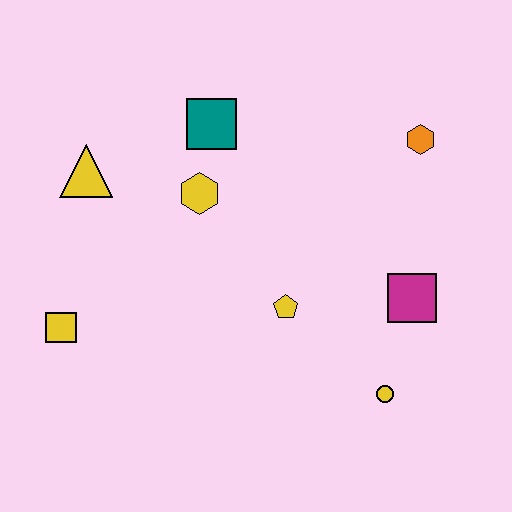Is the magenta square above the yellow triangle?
No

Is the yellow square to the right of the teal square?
No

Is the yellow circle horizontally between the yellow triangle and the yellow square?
No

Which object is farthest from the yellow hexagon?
The yellow circle is farthest from the yellow hexagon.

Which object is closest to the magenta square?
The yellow circle is closest to the magenta square.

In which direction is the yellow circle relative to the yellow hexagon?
The yellow circle is below the yellow hexagon.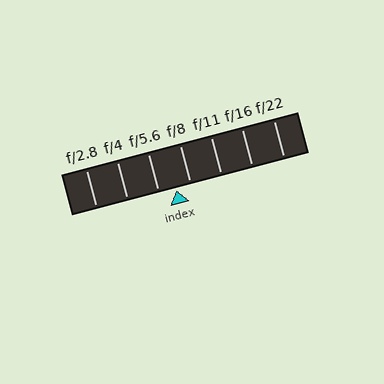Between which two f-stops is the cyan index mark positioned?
The index mark is between f/5.6 and f/8.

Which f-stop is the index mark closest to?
The index mark is closest to f/8.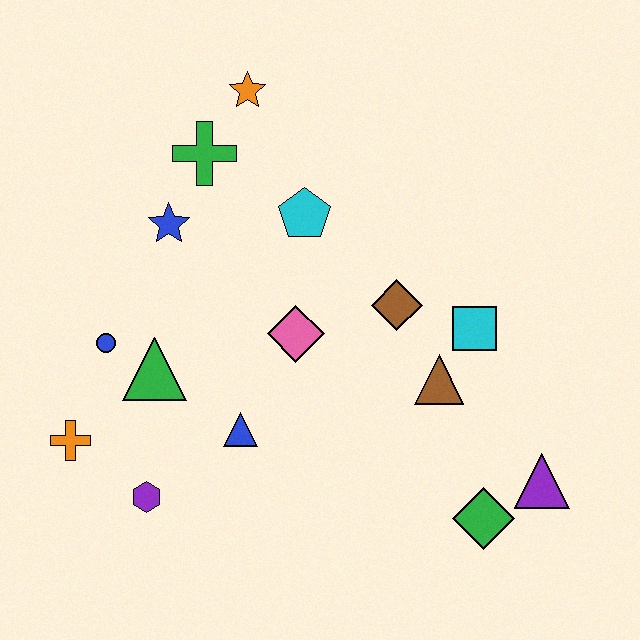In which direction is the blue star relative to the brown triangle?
The blue star is to the left of the brown triangle.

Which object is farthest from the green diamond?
The orange star is farthest from the green diamond.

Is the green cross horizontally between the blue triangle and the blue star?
Yes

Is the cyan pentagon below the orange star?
Yes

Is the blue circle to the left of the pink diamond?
Yes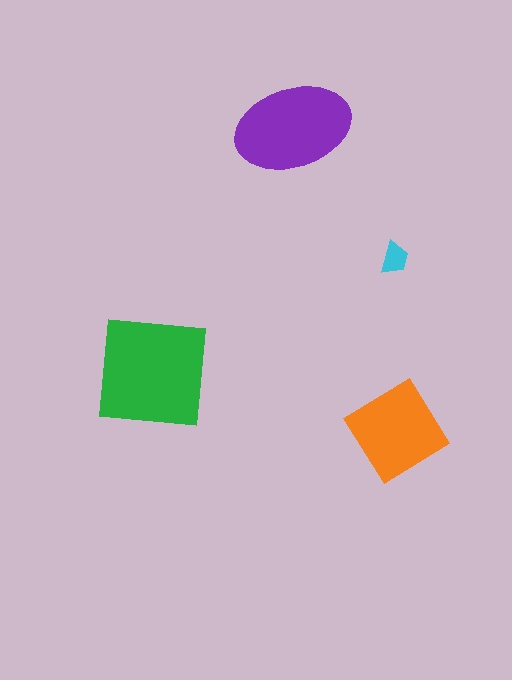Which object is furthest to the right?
The orange diamond is rightmost.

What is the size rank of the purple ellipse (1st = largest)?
2nd.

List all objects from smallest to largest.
The cyan trapezoid, the orange diamond, the purple ellipse, the green square.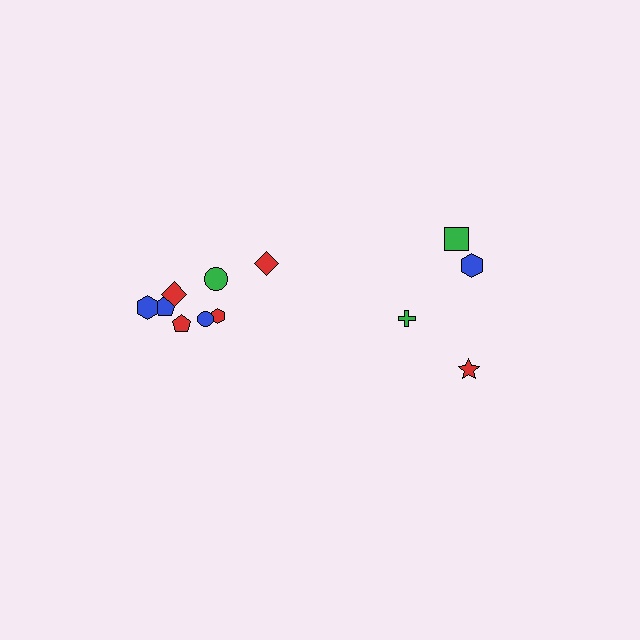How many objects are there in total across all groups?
There are 12 objects.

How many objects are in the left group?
There are 8 objects.